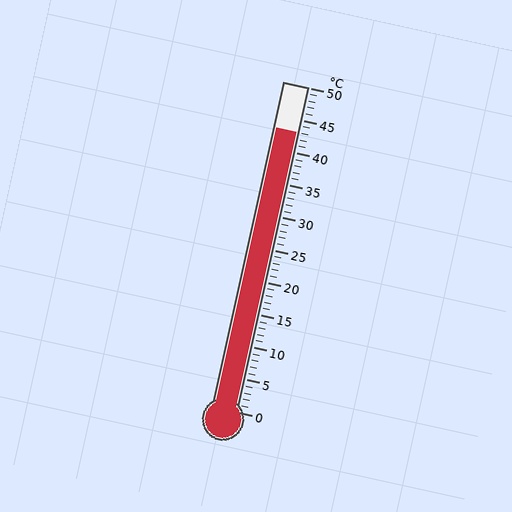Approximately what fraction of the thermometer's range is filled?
The thermometer is filled to approximately 85% of its range.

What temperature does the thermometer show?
The thermometer shows approximately 43°C.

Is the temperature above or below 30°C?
The temperature is above 30°C.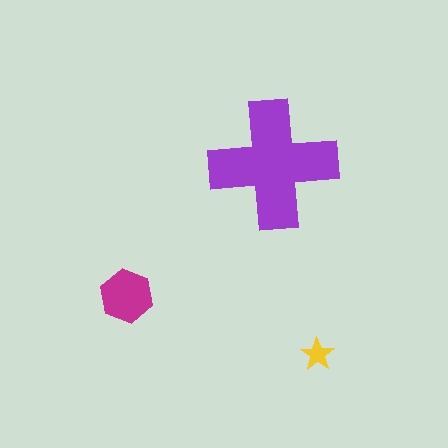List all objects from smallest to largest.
The yellow star, the magenta hexagon, the purple cross.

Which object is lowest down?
The yellow star is bottommost.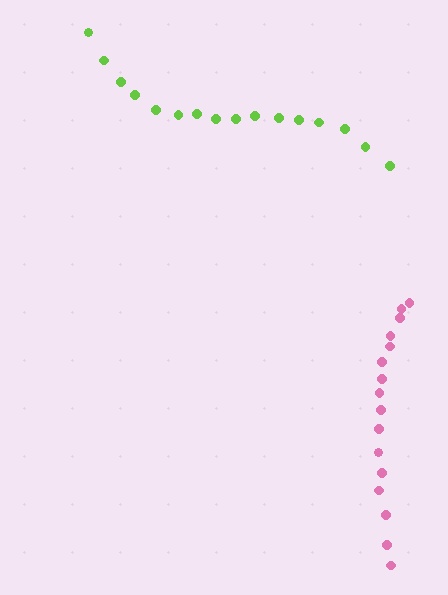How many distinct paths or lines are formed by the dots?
There are 2 distinct paths.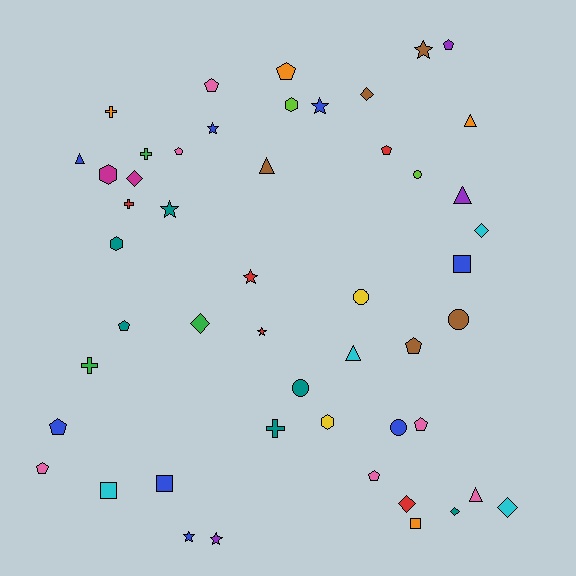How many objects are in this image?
There are 50 objects.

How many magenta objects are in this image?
There are 2 magenta objects.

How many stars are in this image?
There are 8 stars.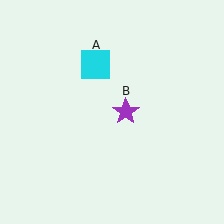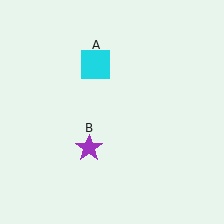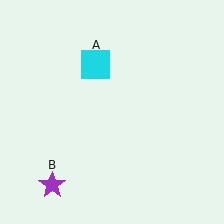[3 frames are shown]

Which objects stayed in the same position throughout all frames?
Cyan square (object A) remained stationary.